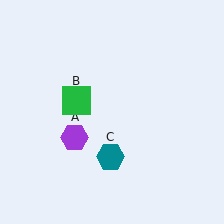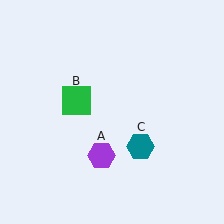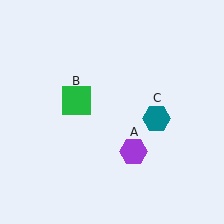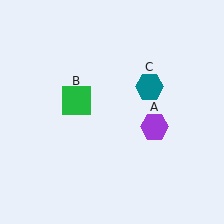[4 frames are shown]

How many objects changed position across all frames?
2 objects changed position: purple hexagon (object A), teal hexagon (object C).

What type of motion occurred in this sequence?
The purple hexagon (object A), teal hexagon (object C) rotated counterclockwise around the center of the scene.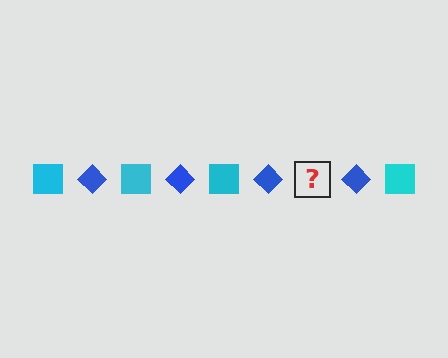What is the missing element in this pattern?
The missing element is a cyan square.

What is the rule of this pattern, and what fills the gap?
The rule is that the pattern alternates between cyan square and blue diamond. The gap should be filled with a cyan square.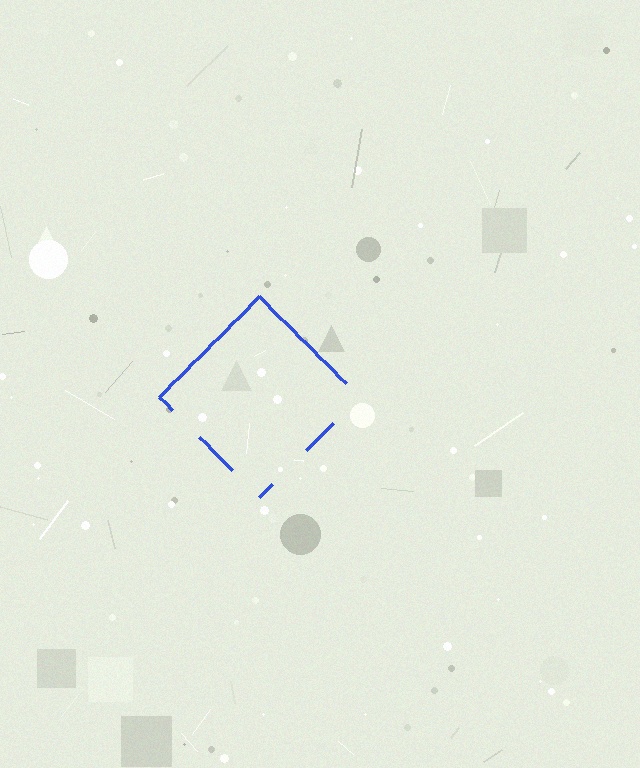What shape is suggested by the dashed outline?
The dashed outline suggests a diamond.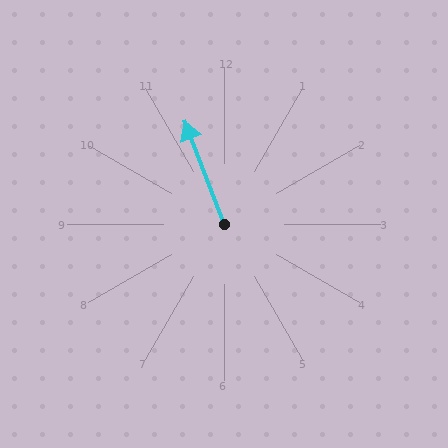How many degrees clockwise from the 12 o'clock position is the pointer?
Approximately 339 degrees.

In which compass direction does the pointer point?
North.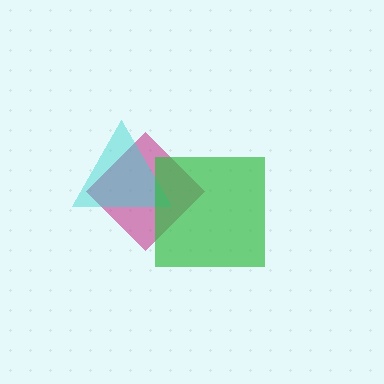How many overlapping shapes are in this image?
There are 3 overlapping shapes in the image.